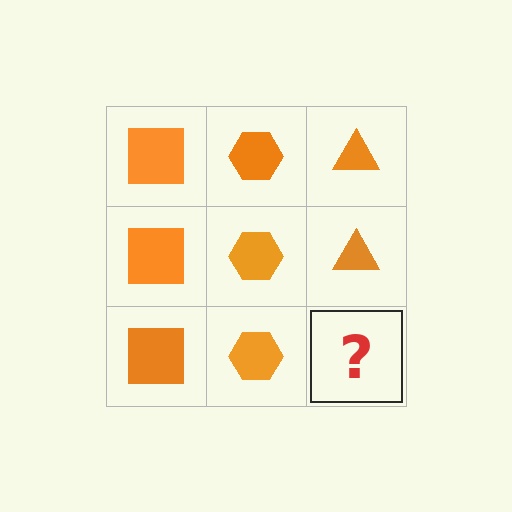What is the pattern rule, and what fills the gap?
The rule is that each column has a consistent shape. The gap should be filled with an orange triangle.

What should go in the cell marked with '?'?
The missing cell should contain an orange triangle.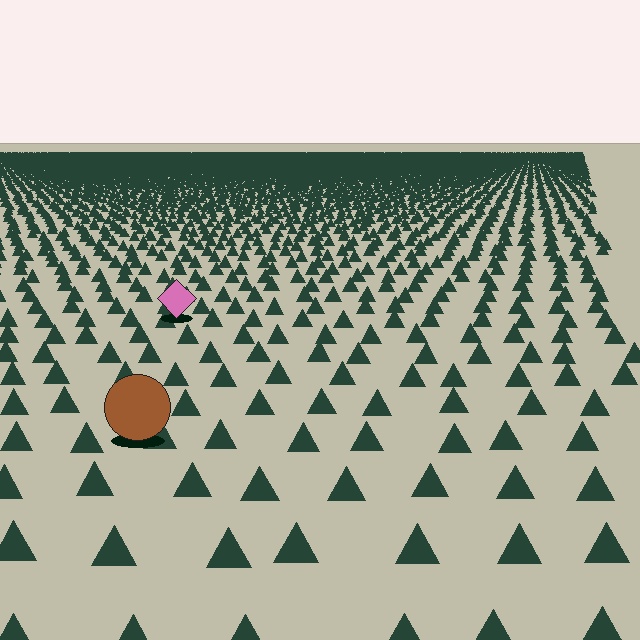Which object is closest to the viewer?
The brown circle is closest. The texture marks near it are larger and more spread out.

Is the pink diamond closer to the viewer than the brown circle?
No. The brown circle is closer — you can tell from the texture gradient: the ground texture is coarser near it.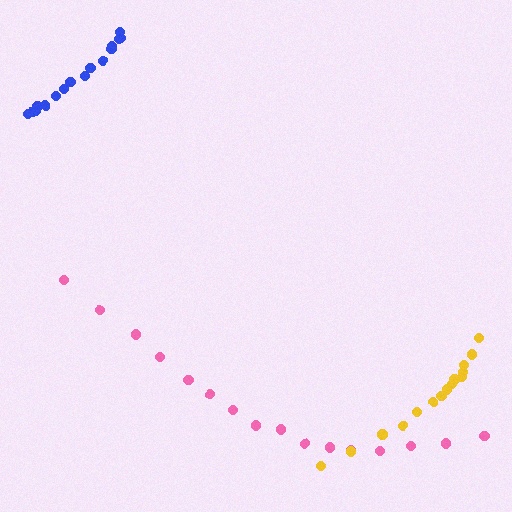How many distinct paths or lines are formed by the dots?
There are 3 distinct paths.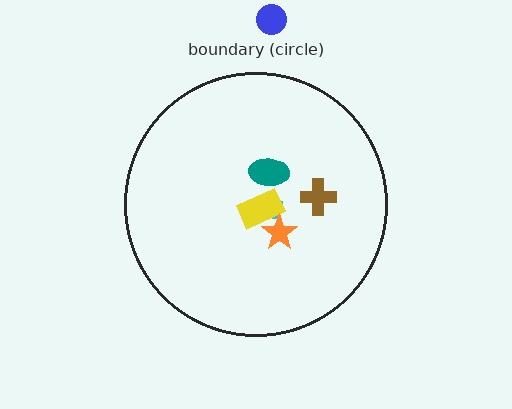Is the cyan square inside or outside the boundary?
Inside.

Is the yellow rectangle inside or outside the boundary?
Inside.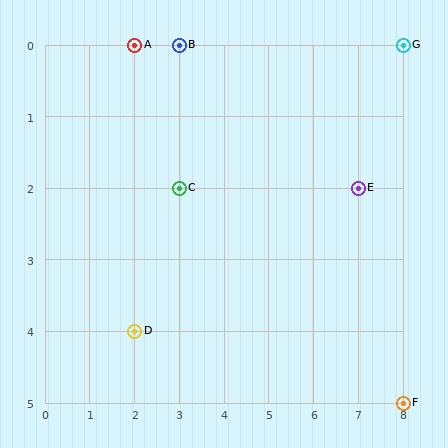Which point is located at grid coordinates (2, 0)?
Point A is at (2, 0).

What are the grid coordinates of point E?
Point E is at grid coordinates (7, 2).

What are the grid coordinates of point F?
Point F is at grid coordinates (8, 5).